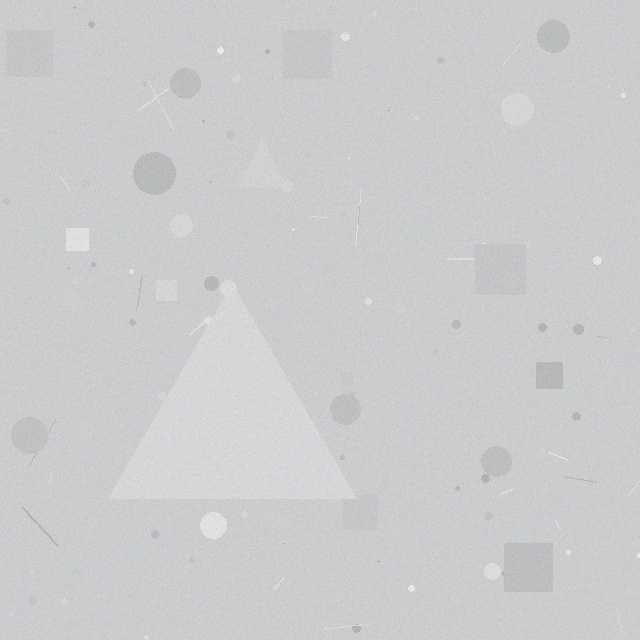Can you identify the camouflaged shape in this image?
The camouflaged shape is a triangle.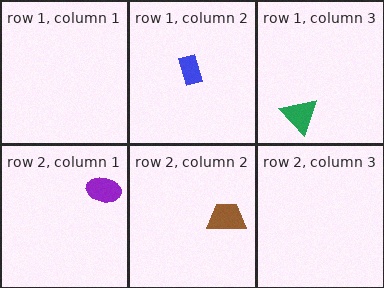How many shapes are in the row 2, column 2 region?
1.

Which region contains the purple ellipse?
The row 2, column 1 region.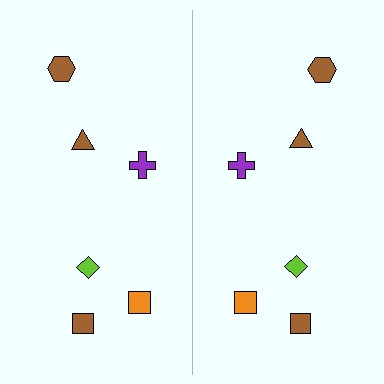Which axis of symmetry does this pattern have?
The pattern has a vertical axis of symmetry running through the center of the image.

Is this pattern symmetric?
Yes, this pattern has bilateral (reflection) symmetry.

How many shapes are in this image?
There are 12 shapes in this image.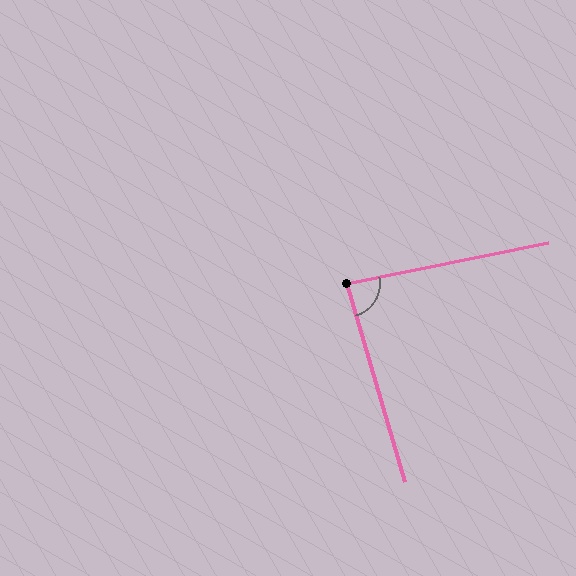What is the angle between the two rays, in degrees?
Approximately 85 degrees.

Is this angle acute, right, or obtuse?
It is acute.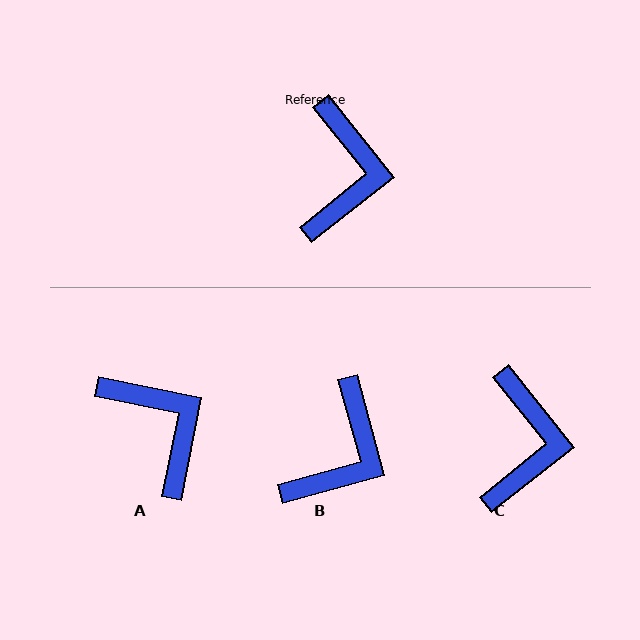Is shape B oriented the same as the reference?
No, it is off by about 24 degrees.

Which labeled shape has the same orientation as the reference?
C.